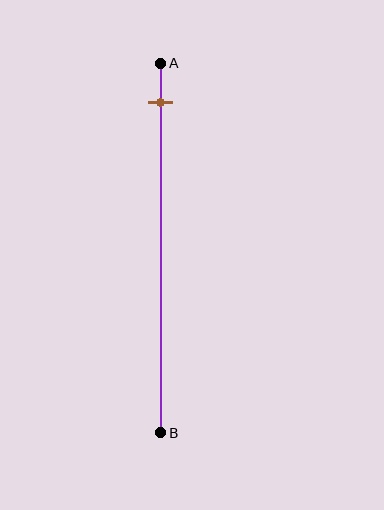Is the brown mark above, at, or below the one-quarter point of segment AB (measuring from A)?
The brown mark is above the one-quarter point of segment AB.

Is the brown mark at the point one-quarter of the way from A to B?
No, the mark is at about 10% from A, not at the 25% one-quarter point.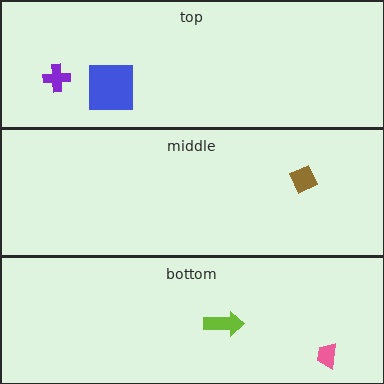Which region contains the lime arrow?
The bottom region.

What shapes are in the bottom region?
The pink trapezoid, the lime arrow.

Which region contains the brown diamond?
The middle region.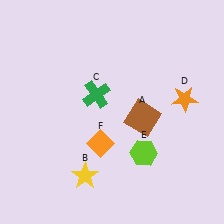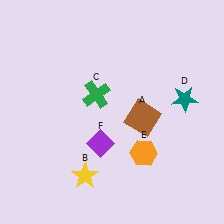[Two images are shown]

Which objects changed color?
D changed from orange to teal. E changed from lime to orange. F changed from orange to purple.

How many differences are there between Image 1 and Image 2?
There are 3 differences between the two images.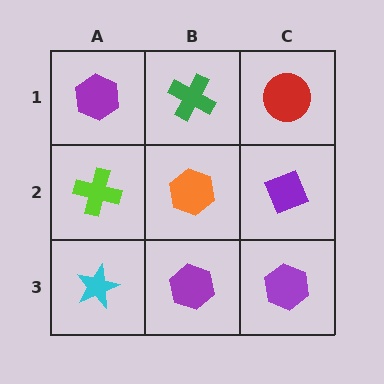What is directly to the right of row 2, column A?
An orange hexagon.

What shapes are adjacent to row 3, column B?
An orange hexagon (row 2, column B), a cyan star (row 3, column A), a purple hexagon (row 3, column C).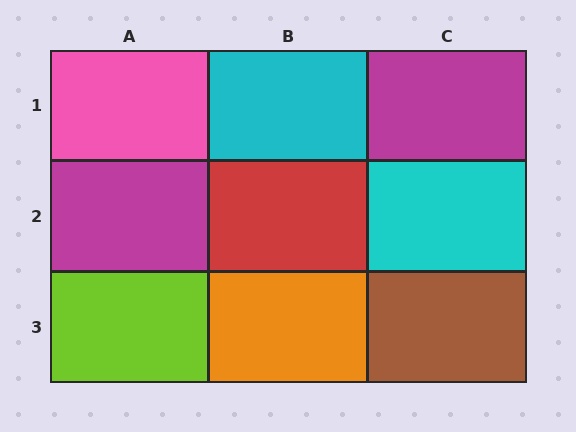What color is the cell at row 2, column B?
Red.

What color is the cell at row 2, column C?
Cyan.